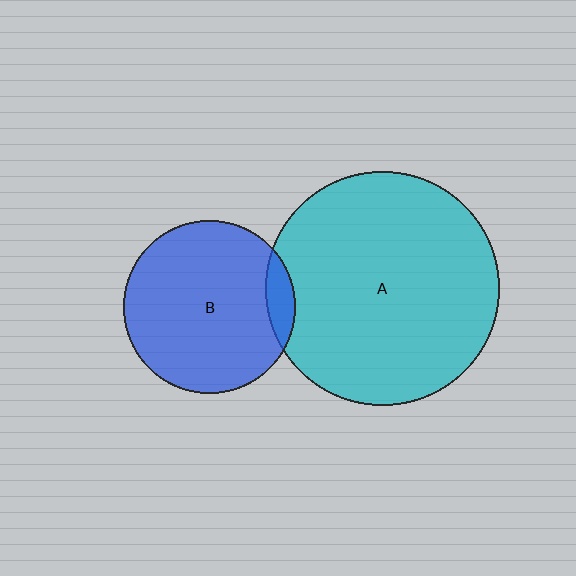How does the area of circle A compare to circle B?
Approximately 1.8 times.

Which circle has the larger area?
Circle A (cyan).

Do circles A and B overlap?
Yes.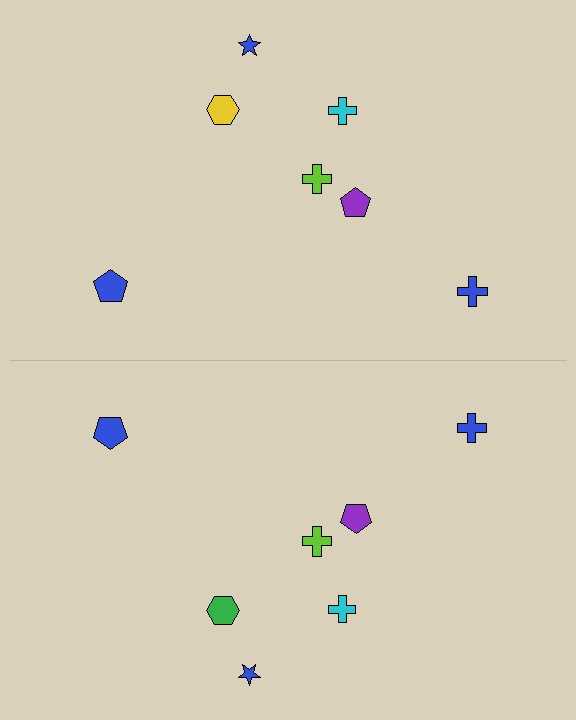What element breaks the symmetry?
The green hexagon on the bottom side breaks the symmetry — its mirror counterpart is yellow.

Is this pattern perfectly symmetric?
No, the pattern is not perfectly symmetric. The green hexagon on the bottom side breaks the symmetry — its mirror counterpart is yellow.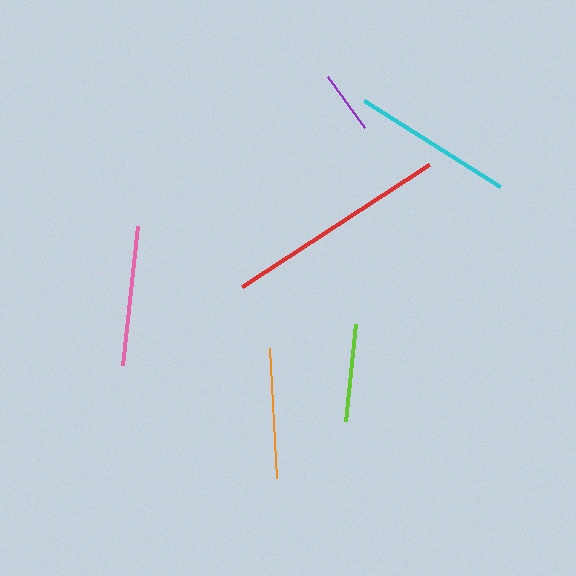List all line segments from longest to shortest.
From longest to shortest: red, cyan, pink, orange, lime, purple.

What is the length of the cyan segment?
The cyan segment is approximately 161 pixels long.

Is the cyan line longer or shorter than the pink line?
The cyan line is longer than the pink line.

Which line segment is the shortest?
The purple line is the shortest at approximately 63 pixels.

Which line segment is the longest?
The red line is the longest at approximately 223 pixels.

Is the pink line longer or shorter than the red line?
The red line is longer than the pink line.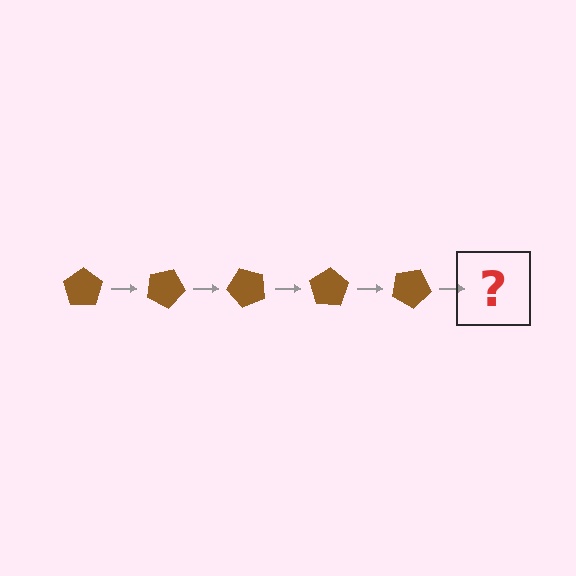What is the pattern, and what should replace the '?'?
The pattern is that the pentagon rotates 25 degrees each step. The '?' should be a brown pentagon rotated 125 degrees.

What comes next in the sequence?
The next element should be a brown pentagon rotated 125 degrees.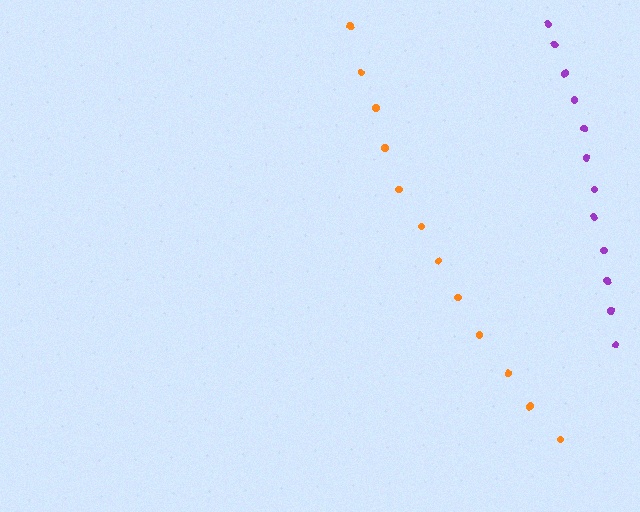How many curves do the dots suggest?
There are 2 distinct paths.